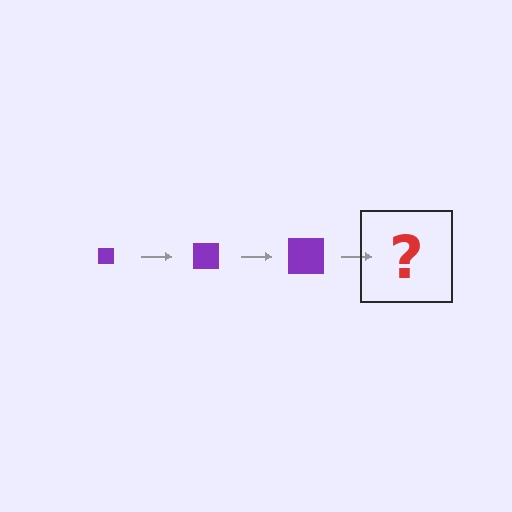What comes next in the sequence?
The next element should be a purple square, larger than the previous one.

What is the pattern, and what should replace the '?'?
The pattern is that the square gets progressively larger each step. The '?' should be a purple square, larger than the previous one.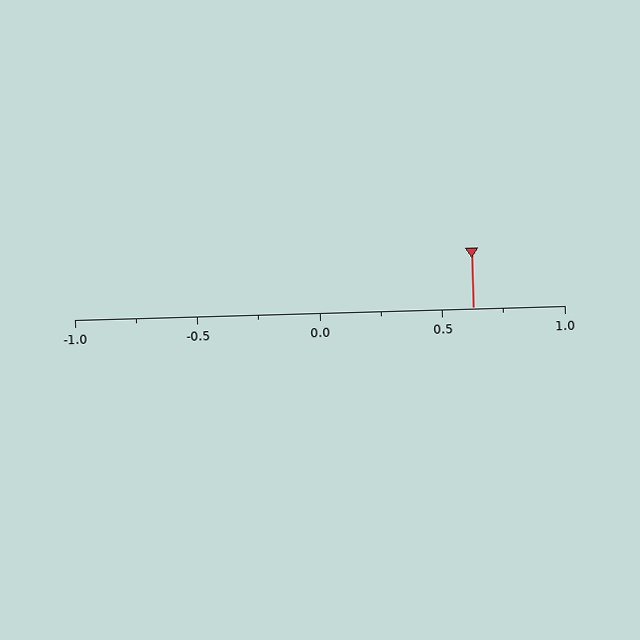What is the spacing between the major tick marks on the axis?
The major ticks are spaced 0.5 apart.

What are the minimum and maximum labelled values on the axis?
The axis runs from -1.0 to 1.0.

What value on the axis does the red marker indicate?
The marker indicates approximately 0.62.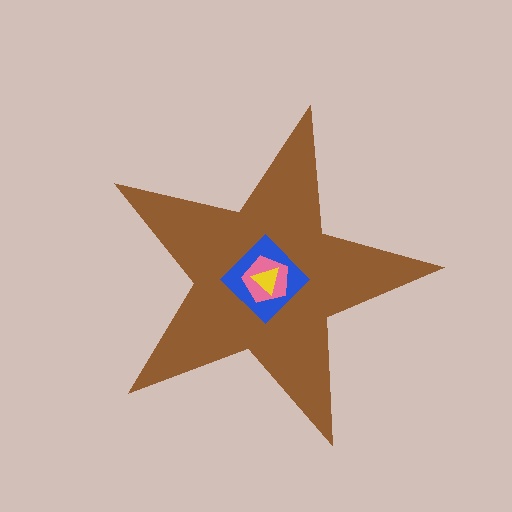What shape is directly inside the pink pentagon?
The yellow triangle.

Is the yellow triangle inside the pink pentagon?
Yes.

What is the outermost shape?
The brown star.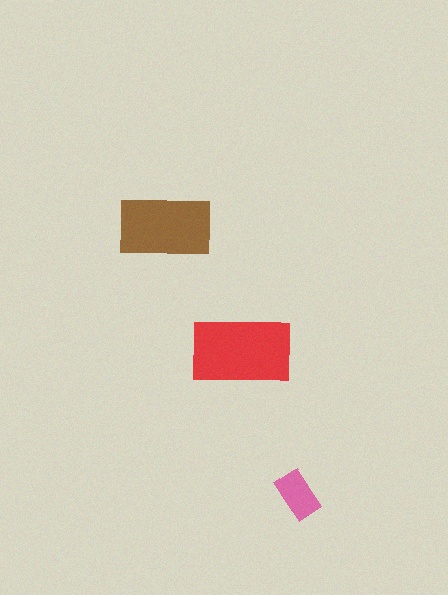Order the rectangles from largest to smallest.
the red one, the brown one, the pink one.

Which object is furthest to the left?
The brown rectangle is leftmost.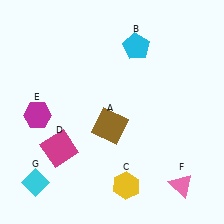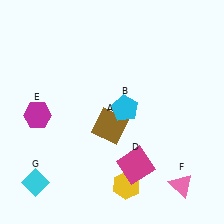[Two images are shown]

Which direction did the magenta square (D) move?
The magenta square (D) moved right.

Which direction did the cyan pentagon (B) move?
The cyan pentagon (B) moved down.